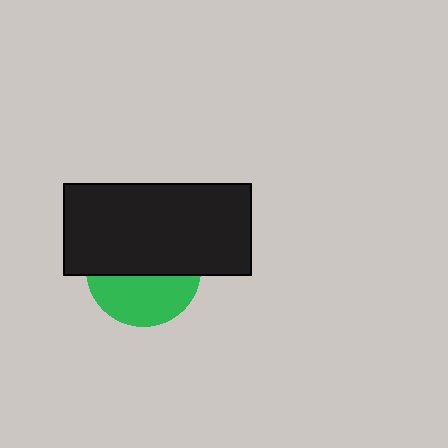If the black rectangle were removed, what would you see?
You would see the complete green circle.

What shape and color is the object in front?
The object in front is a black rectangle.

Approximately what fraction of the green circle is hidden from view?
Roughly 57% of the green circle is hidden behind the black rectangle.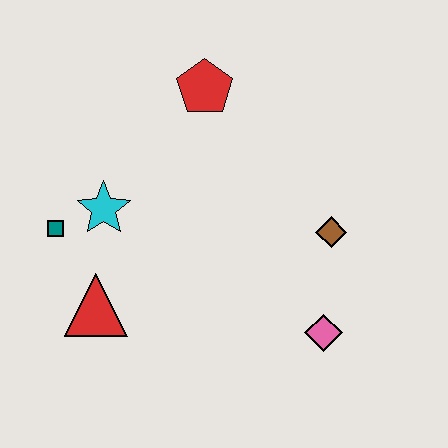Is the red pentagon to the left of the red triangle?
No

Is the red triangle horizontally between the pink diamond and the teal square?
Yes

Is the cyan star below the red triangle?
No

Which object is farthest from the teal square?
The pink diamond is farthest from the teal square.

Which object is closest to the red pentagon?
The cyan star is closest to the red pentagon.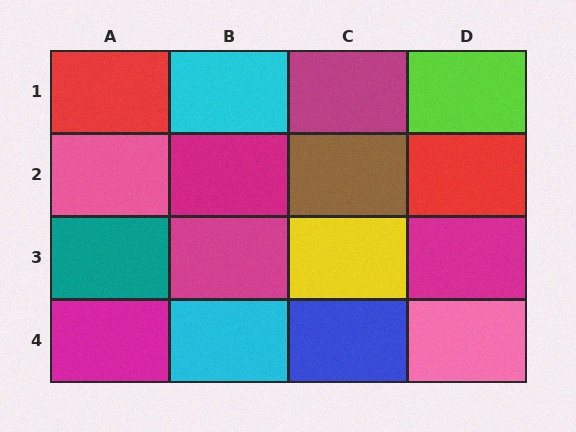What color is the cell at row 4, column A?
Magenta.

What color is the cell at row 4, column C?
Blue.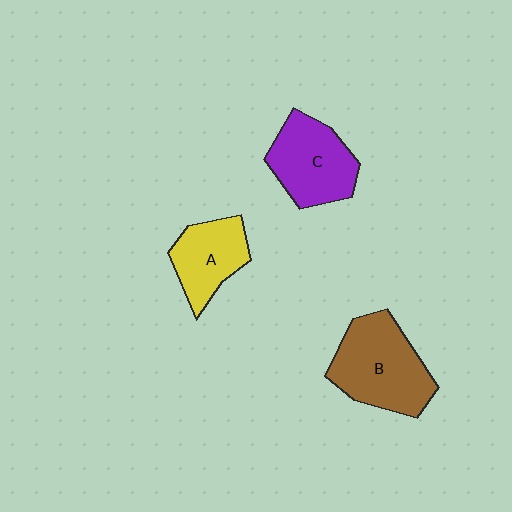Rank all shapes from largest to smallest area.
From largest to smallest: B (brown), C (purple), A (yellow).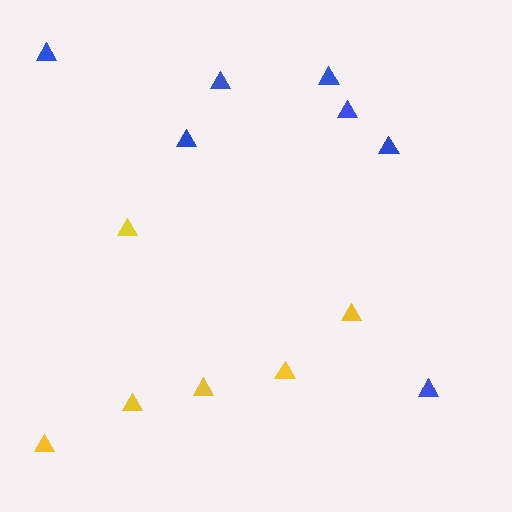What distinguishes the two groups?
There are 2 groups: one group of yellow triangles (6) and one group of blue triangles (7).